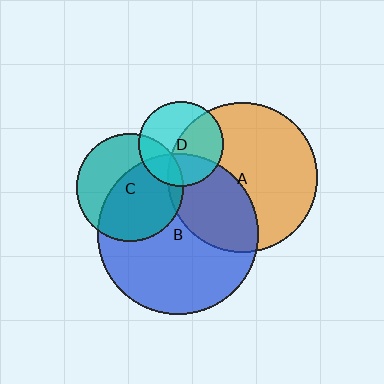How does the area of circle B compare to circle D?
Approximately 3.6 times.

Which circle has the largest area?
Circle B (blue).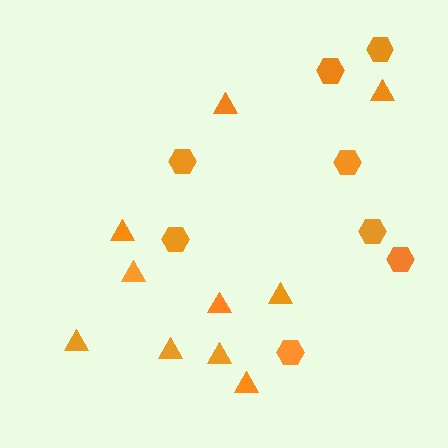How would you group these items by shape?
There are 2 groups: one group of hexagons (8) and one group of triangles (10).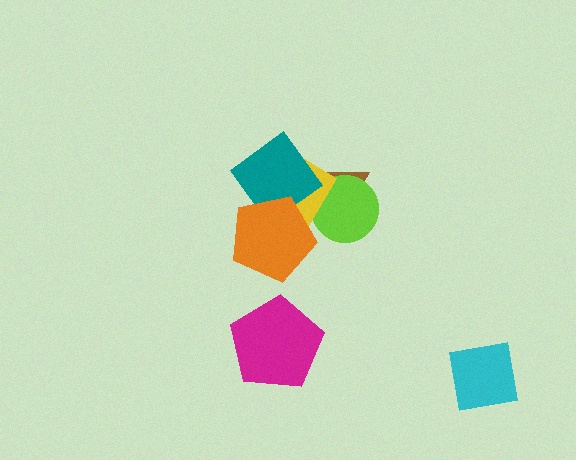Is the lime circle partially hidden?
Yes, it is partially covered by another shape.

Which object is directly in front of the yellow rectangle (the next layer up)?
The teal diamond is directly in front of the yellow rectangle.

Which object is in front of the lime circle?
The yellow rectangle is in front of the lime circle.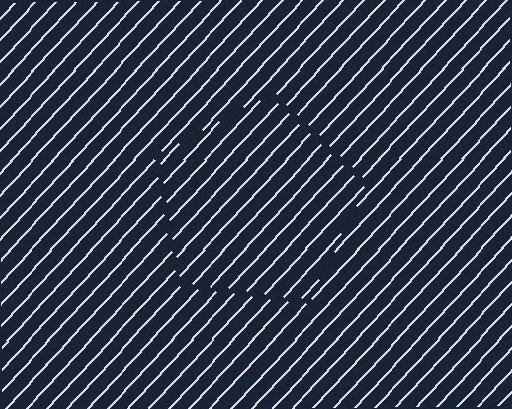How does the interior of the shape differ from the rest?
The interior of the shape contains the same grating, shifted by half a period — the contour is defined by the phase discontinuity where line-ends from the inner and outer gratings abut.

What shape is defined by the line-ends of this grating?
An illusory pentagon. The interior of the shape contains the same grating, shifted by half a period — the contour is defined by the phase discontinuity where line-ends from the inner and outer gratings abut.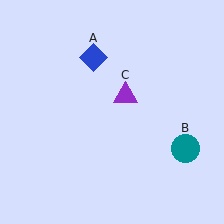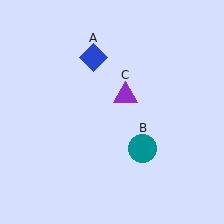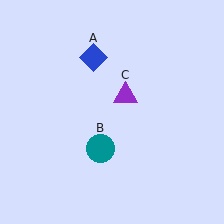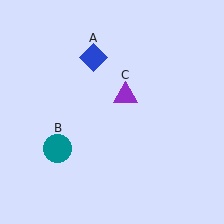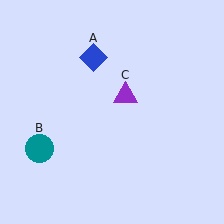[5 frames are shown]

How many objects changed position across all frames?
1 object changed position: teal circle (object B).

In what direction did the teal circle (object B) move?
The teal circle (object B) moved left.